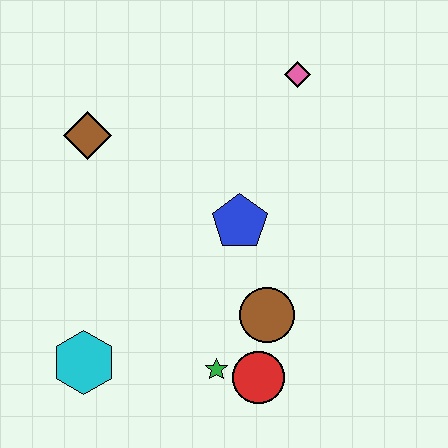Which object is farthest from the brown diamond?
The red circle is farthest from the brown diamond.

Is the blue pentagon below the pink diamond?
Yes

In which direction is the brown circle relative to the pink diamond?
The brown circle is below the pink diamond.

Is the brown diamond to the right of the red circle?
No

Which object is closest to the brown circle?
The red circle is closest to the brown circle.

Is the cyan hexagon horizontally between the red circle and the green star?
No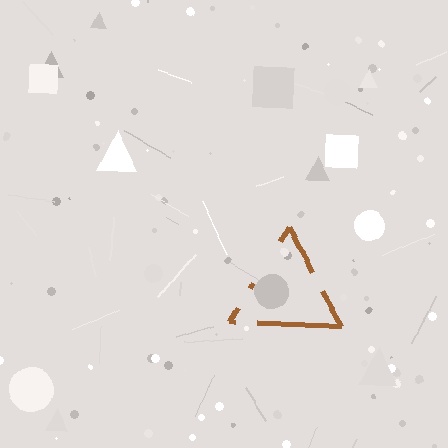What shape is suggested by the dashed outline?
The dashed outline suggests a triangle.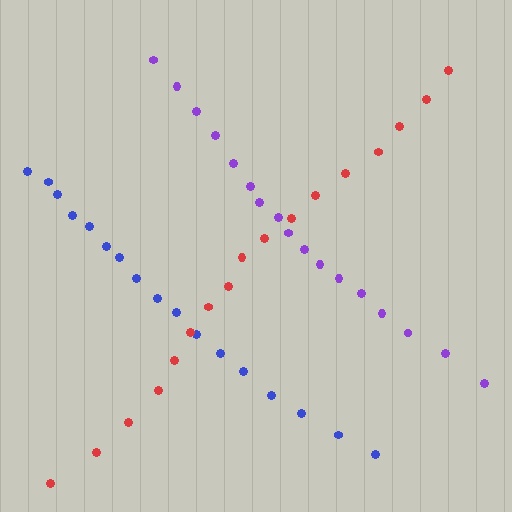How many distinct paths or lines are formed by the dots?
There are 3 distinct paths.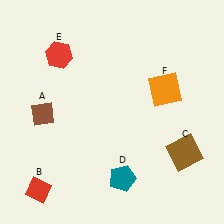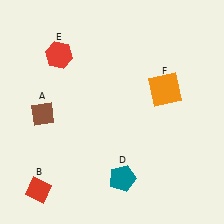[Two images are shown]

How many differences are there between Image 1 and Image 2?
There is 1 difference between the two images.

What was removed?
The brown square (C) was removed in Image 2.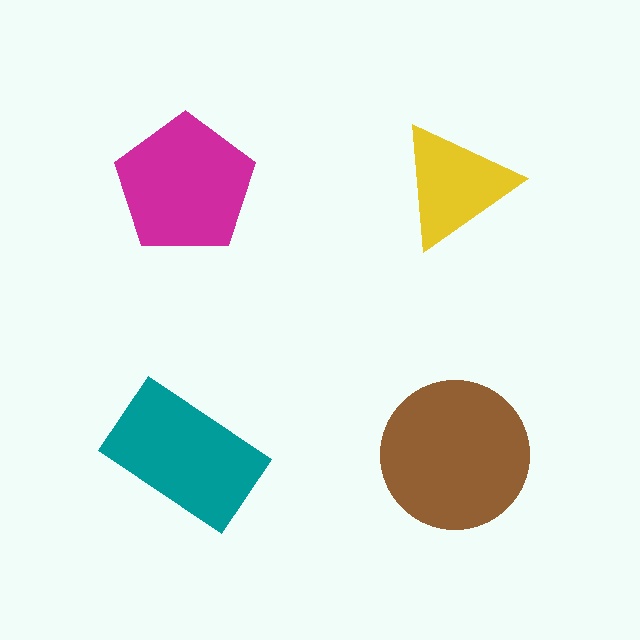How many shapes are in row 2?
2 shapes.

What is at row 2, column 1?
A teal rectangle.